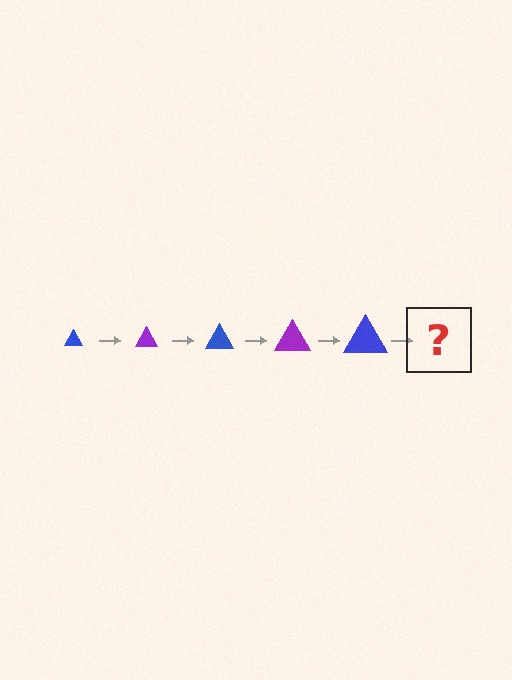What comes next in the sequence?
The next element should be a purple triangle, larger than the previous one.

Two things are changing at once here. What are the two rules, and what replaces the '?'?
The two rules are that the triangle grows larger each step and the color cycles through blue and purple. The '?' should be a purple triangle, larger than the previous one.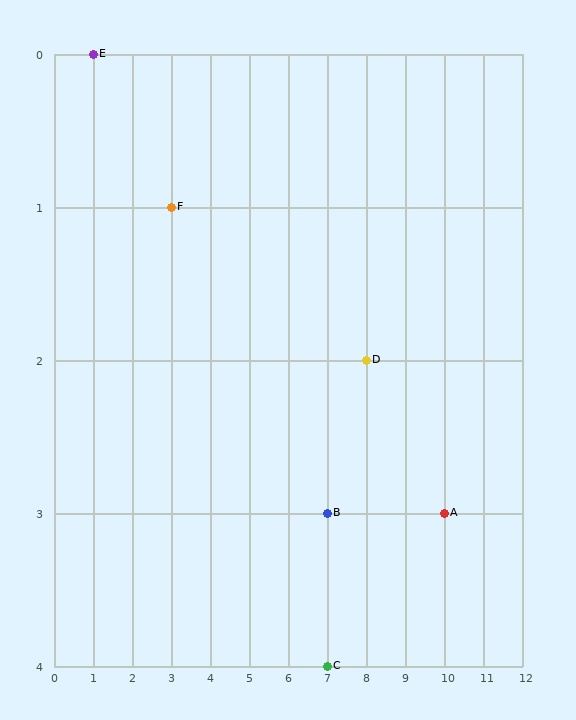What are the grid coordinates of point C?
Point C is at grid coordinates (7, 4).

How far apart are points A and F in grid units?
Points A and F are 7 columns and 2 rows apart (about 7.3 grid units diagonally).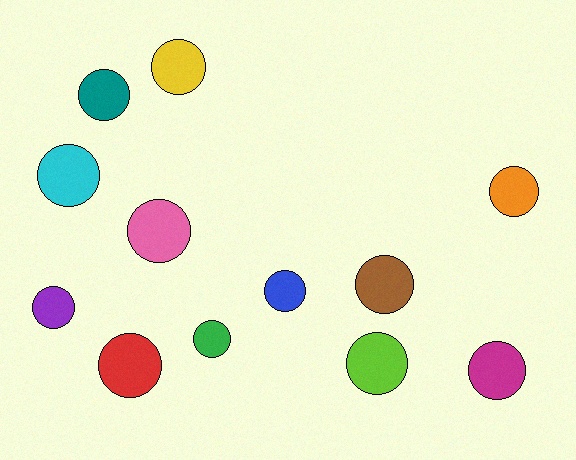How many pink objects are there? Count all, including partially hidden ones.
There is 1 pink object.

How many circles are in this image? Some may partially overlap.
There are 12 circles.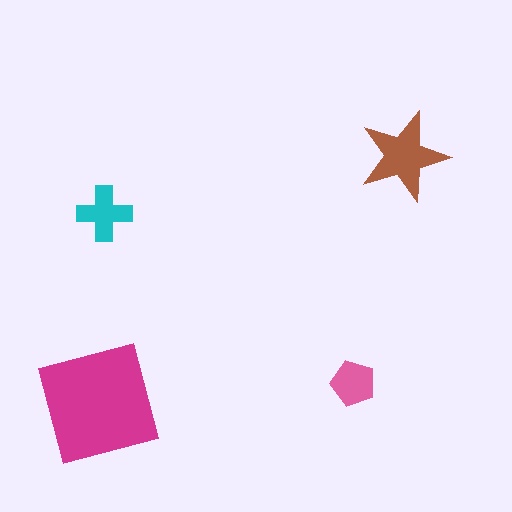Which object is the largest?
The magenta square.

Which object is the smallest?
The pink pentagon.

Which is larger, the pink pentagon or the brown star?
The brown star.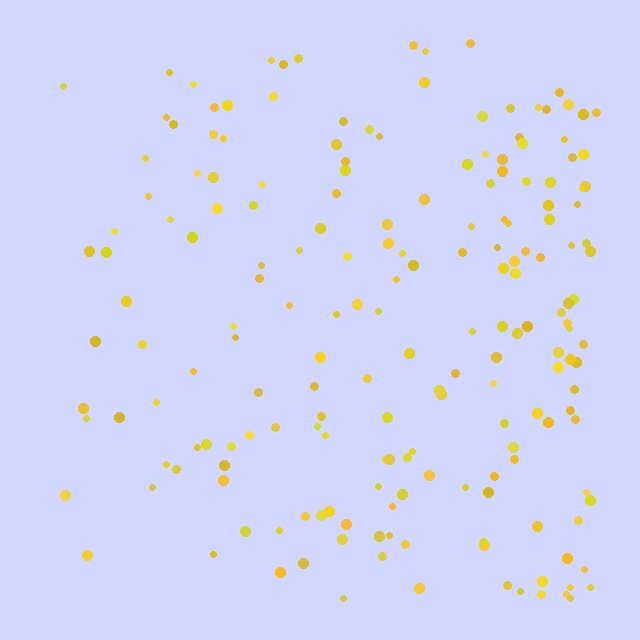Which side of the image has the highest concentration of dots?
The right.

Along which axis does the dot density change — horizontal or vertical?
Horizontal.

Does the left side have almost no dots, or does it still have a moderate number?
Still a moderate number, just noticeably fewer than the right.